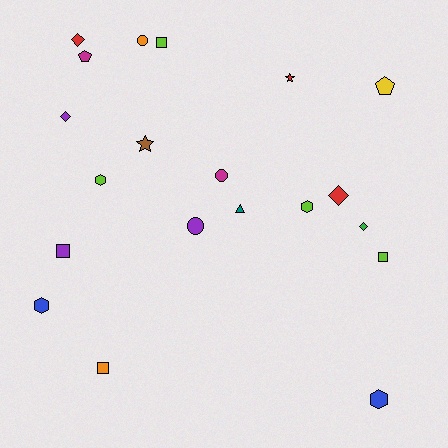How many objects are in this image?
There are 20 objects.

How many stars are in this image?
There are 2 stars.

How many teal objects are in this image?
There is 1 teal object.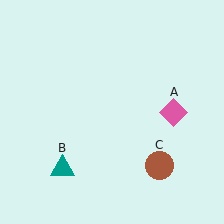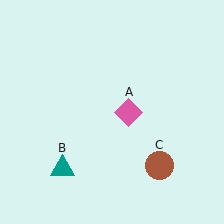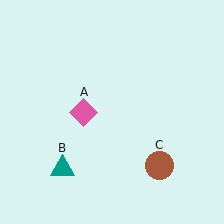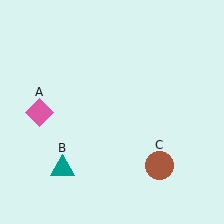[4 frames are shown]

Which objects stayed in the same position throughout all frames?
Teal triangle (object B) and brown circle (object C) remained stationary.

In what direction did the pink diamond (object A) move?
The pink diamond (object A) moved left.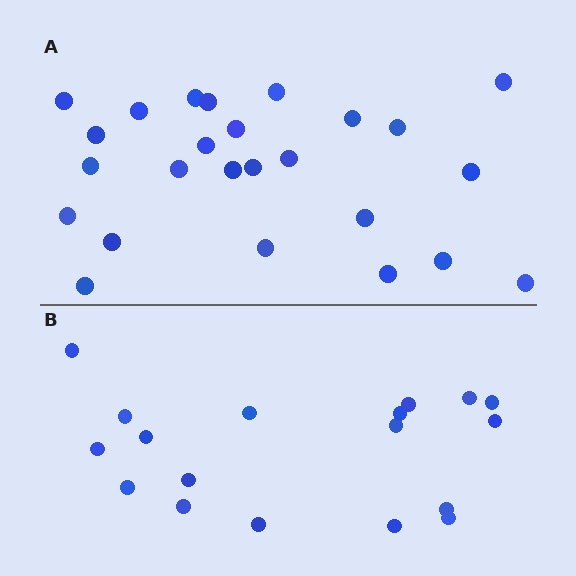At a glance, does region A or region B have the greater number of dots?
Region A (the top region) has more dots.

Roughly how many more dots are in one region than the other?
Region A has roughly 8 or so more dots than region B.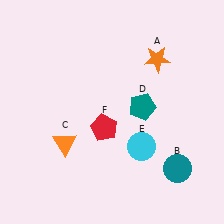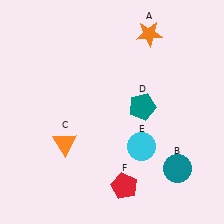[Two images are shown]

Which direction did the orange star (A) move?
The orange star (A) moved up.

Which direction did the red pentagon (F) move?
The red pentagon (F) moved down.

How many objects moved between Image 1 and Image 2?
2 objects moved between the two images.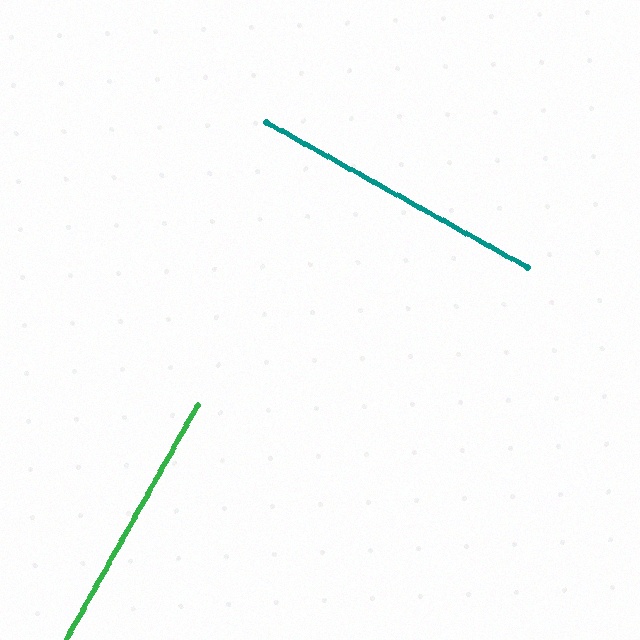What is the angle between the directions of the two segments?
Approximately 90 degrees.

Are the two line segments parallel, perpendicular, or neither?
Perpendicular — they meet at approximately 90°.